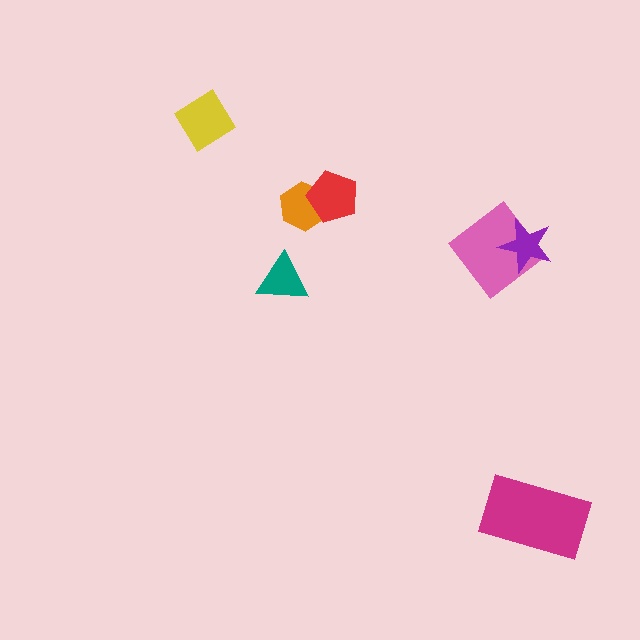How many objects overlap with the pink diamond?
1 object overlaps with the pink diamond.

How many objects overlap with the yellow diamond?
0 objects overlap with the yellow diamond.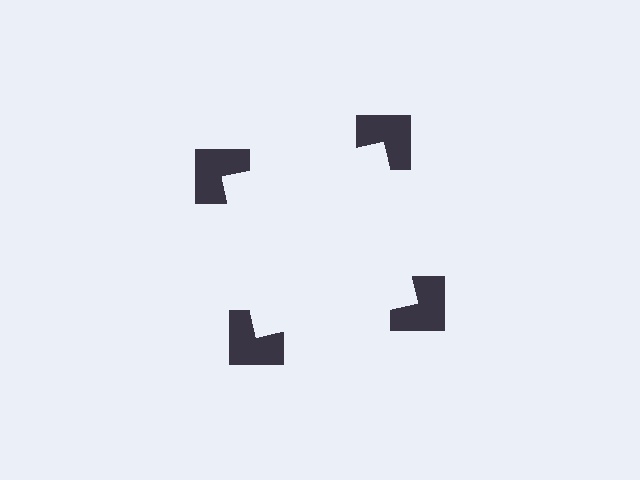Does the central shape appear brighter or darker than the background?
It typically appears slightly brighter than the background, even though no actual brightness change is drawn.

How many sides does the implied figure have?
4 sides.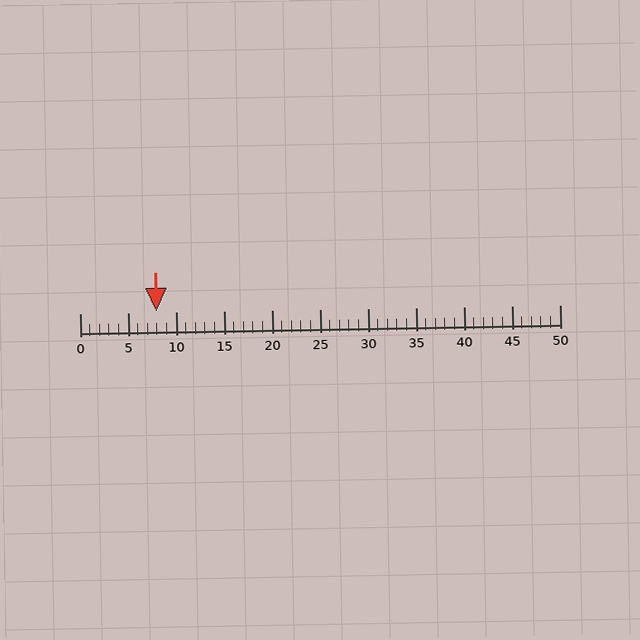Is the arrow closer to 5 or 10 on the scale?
The arrow is closer to 10.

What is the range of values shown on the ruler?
The ruler shows values from 0 to 50.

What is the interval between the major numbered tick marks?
The major tick marks are spaced 5 units apart.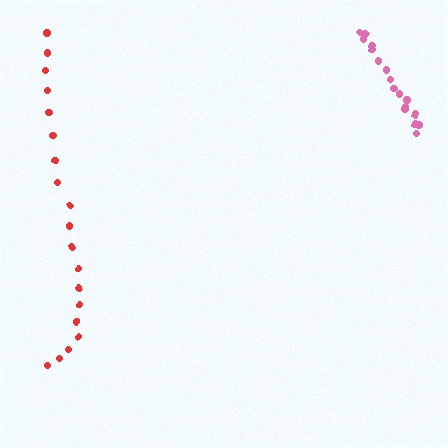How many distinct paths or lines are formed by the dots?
There are 2 distinct paths.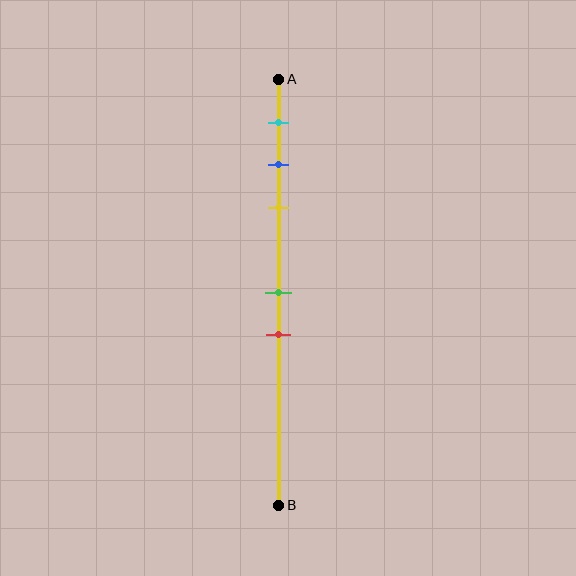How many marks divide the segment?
There are 5 marks dividing the segment.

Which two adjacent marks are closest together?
The blue and yellow marks are the closest adjacent pair.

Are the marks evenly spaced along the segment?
No, the marks are not evenly spaced.